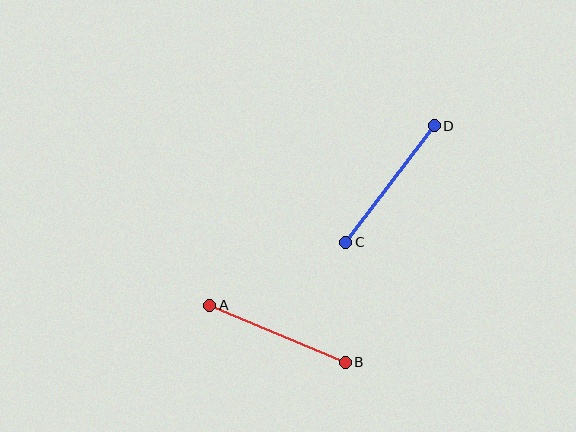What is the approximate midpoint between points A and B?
The midpoint is at approximately (277, 334) pixels.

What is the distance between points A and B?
The distance is approximately 147 pixels.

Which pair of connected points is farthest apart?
Points A and B are farthest apart.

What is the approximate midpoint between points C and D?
The midpoint is at approximately (390, 184) pixels.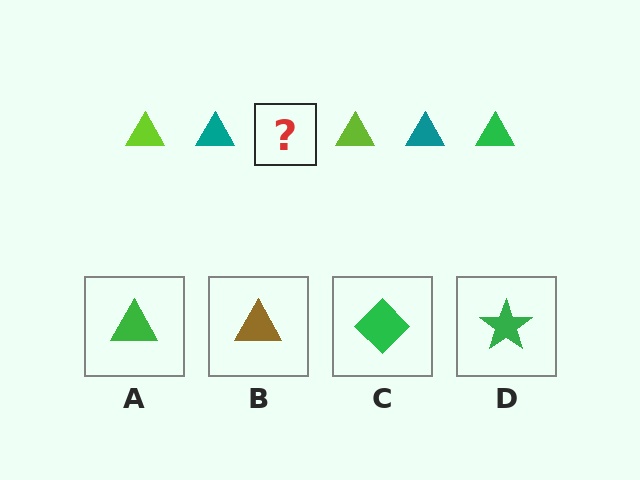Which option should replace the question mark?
Option A.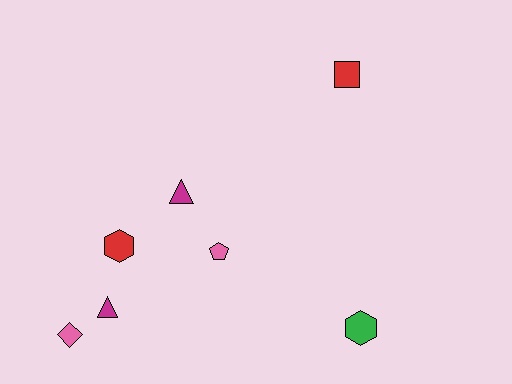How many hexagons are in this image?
There are 2 hexagons.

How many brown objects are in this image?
There are no brown objects.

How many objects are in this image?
There are 7 objects.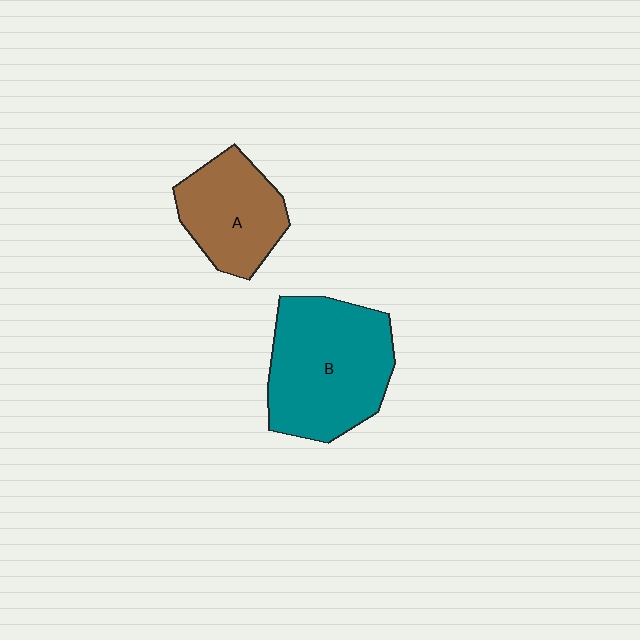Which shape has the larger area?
Shape B (teal).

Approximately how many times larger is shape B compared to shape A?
Approximately 1.6 times.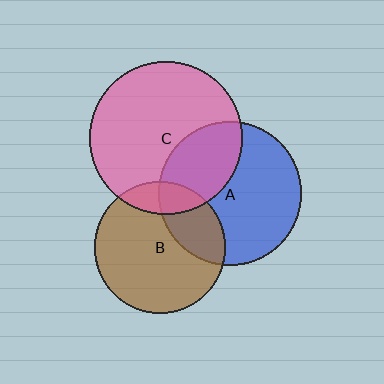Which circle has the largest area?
Circle C (pink).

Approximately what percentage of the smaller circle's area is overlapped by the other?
Approximately 15%.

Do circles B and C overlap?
Yes.